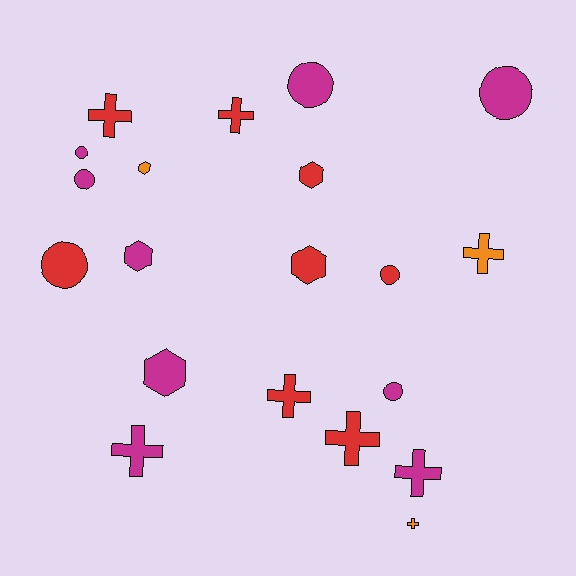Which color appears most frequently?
Magenta, with 9 objects.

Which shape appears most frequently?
Cross, with 8 objects.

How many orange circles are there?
There are no orange circles.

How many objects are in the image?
There are 20 objects.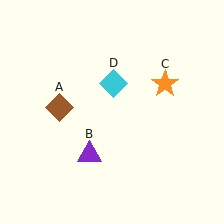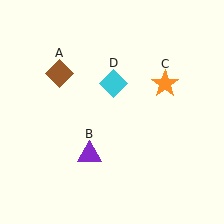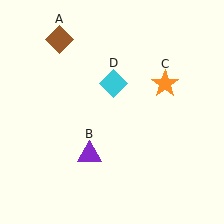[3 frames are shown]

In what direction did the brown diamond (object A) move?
The brown diamond (object A) moved up.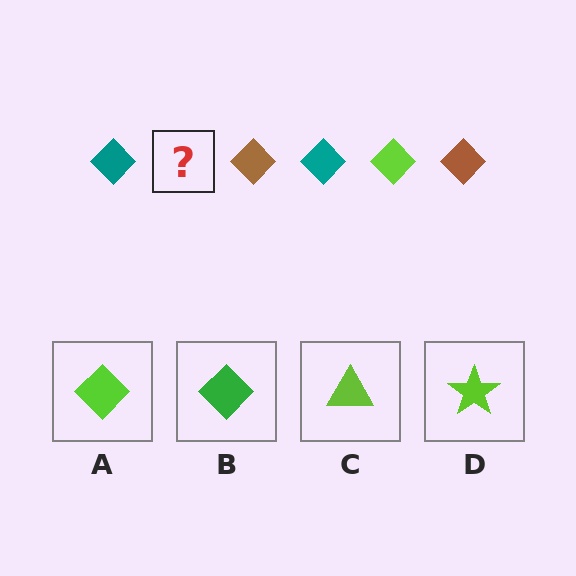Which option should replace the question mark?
Option A.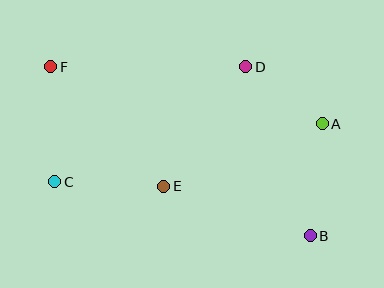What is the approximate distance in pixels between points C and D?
The distance between C and D is approximately 223 pixels.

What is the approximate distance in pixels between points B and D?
The distance between B and D is approximately 181 pixels.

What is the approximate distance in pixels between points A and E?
The distance between A and E is approximately 170 pixels.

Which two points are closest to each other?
Points A and D are closest to each other.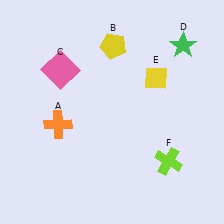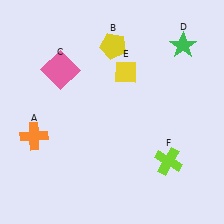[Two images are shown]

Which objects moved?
The objects that moved are: the orange cross (A), the yellow diamond (E).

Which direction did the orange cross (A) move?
The orange cross (A) moved left.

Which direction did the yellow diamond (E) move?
The yellow diamond (E) moved left.